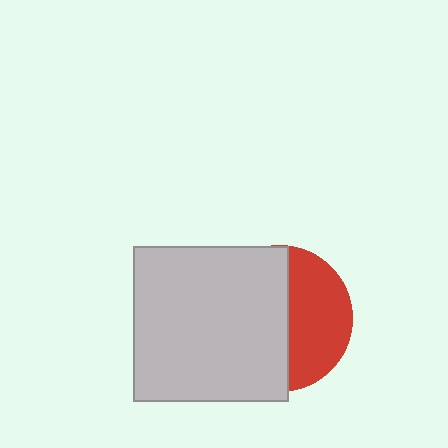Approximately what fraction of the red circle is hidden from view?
Roughly 59% of the red circle is hidden behind the light gray square.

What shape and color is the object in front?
The object in front is a light gray square.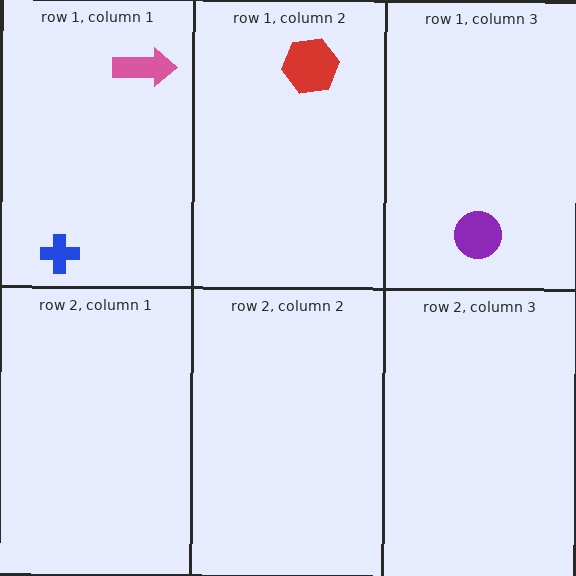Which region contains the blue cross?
The row 1, column 1 region.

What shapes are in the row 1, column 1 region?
The blue cross, the pink arrow.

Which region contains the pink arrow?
The row 1, column 1 region.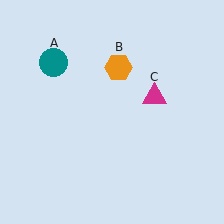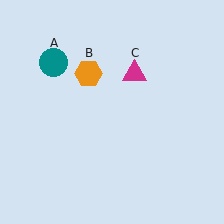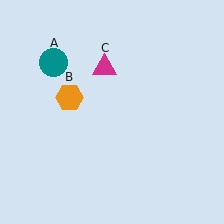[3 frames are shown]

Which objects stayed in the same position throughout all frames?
Teal circle (object A) remained stationary.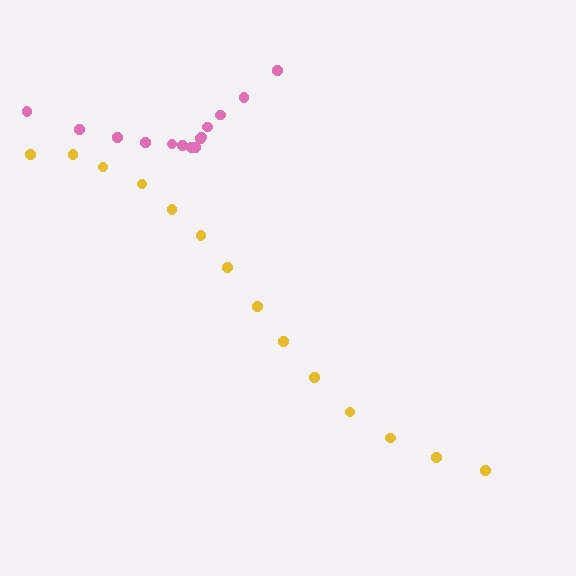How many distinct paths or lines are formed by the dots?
There are 2 distinct paths.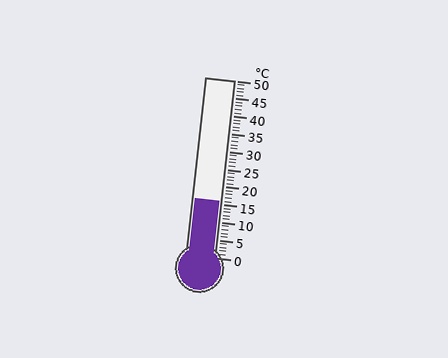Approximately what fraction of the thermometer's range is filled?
The thermometer is filled to approximately 30% of its range.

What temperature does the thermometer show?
The thermometer shows approximately 16°C.